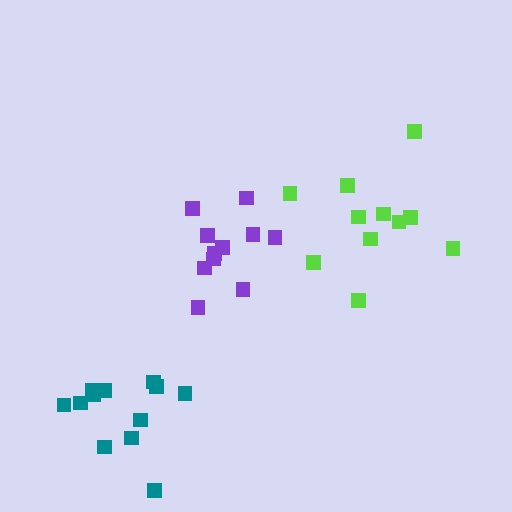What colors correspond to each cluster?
The clusters are colored: purple, lime, teal.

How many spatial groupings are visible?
There are 3 spatial groupings.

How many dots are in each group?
Group 1: 11 dots, Group 2: 11 dots, Group 3: 12 dots (34 total).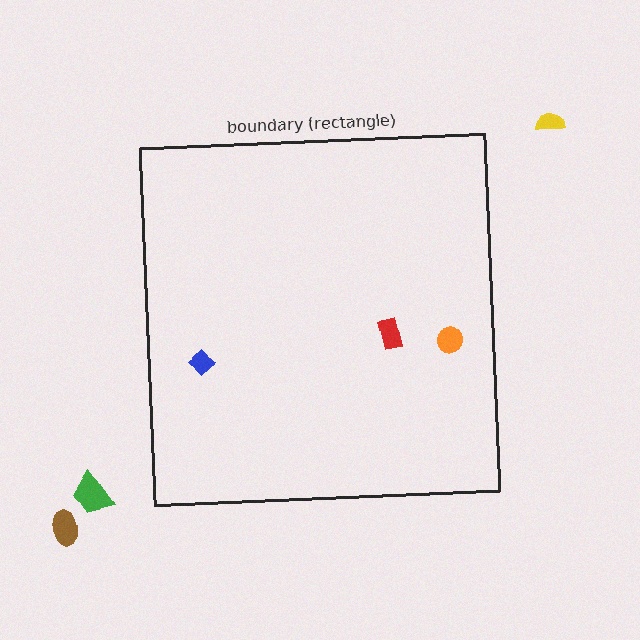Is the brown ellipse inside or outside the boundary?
Outside.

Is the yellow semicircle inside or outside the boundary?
Outside.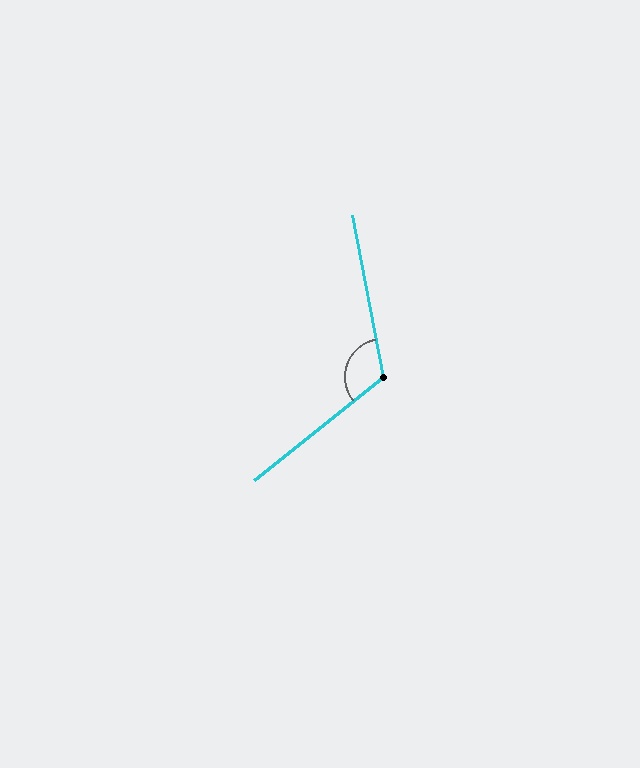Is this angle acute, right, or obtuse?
It is obtuse.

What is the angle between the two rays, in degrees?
Approximately 118 degrees.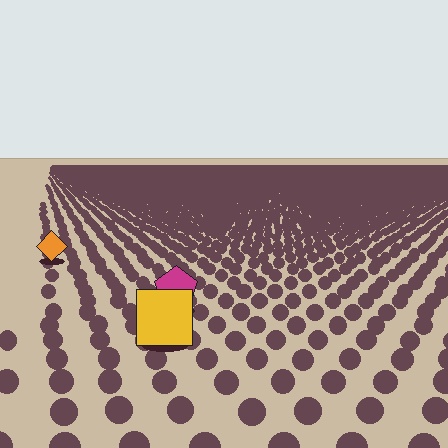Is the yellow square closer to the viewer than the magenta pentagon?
Yes. The yellow square is closer — you can tell from the texture gradient: the ground texture is coarser near it.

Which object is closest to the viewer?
The yellow square is closest. The texture marks near it are larger and more spread out.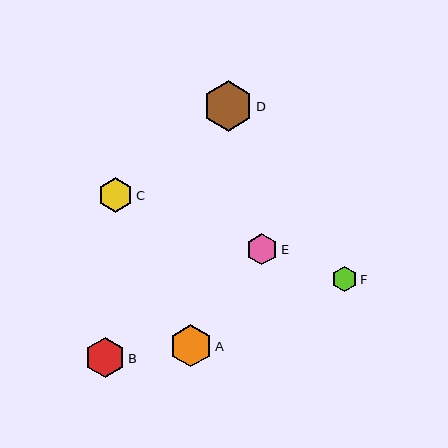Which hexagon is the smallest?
Hexagon F is the smallest with a size of approximately 25 pixels.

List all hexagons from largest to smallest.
From largest to smallest: D, A, B, C, E, F.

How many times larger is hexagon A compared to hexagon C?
Hexagon A is approximately 1.2 times the size of hexagon C.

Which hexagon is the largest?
Hexagon D is the largest with a size of approximately 51 pixels.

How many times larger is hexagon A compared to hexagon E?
Hexagon A is approximately 1.3 times the size of hexagon E.